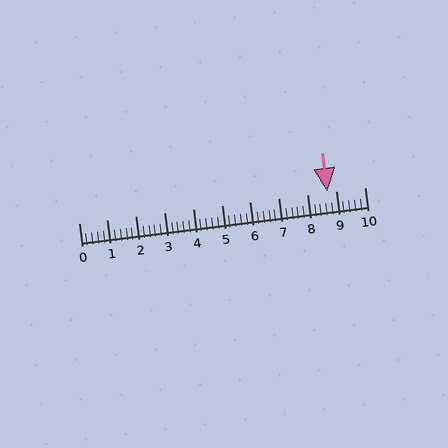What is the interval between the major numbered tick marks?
The major tick marks are spaced 1 units apart.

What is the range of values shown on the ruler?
The ruler shows values from 0 to 10.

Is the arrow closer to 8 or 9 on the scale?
The arrow is closer to 9.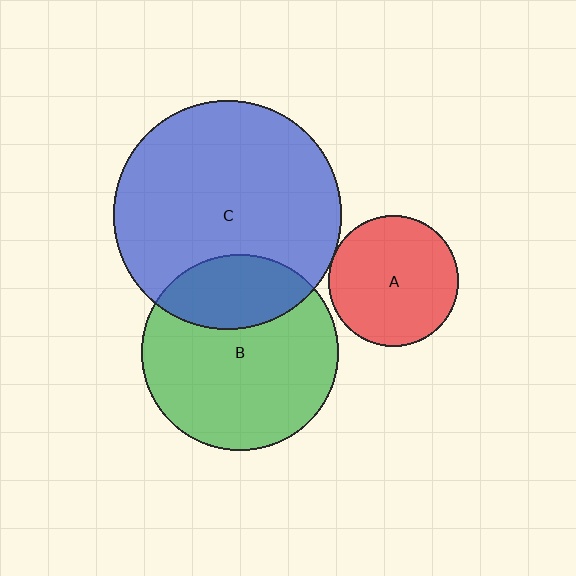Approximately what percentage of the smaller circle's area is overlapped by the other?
Approximately 30%.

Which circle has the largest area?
Circle C (blue).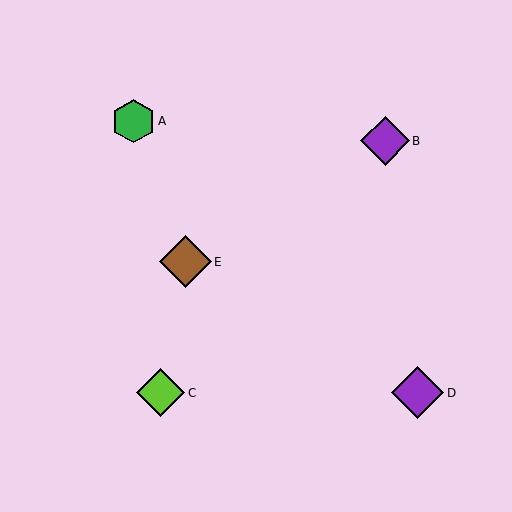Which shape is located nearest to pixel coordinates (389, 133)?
The purple diamond (labeled B) at (385, 141) is nearest to that location.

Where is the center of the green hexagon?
The center of the green hexagon is at (133, 121).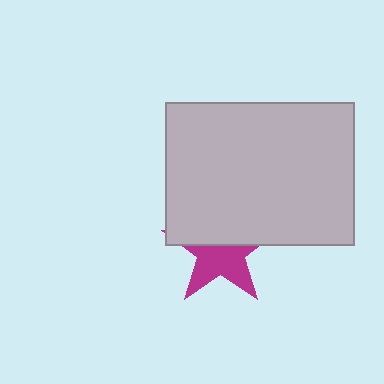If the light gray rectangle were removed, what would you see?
You would see the complete magenta star.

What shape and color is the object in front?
The object in front is a light gray rectangle.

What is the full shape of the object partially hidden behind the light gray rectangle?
The partially hidden object is a magenta star.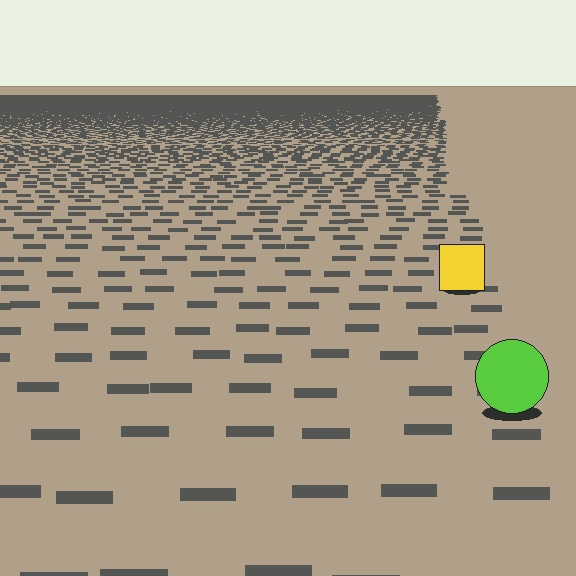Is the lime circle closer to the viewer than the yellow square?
Yes. The lime circle is closer — you can tell from the texture gradient: the ground texture is coarser near it.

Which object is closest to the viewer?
The lime circle is closest. The texture marks near it are larger and more spread out.